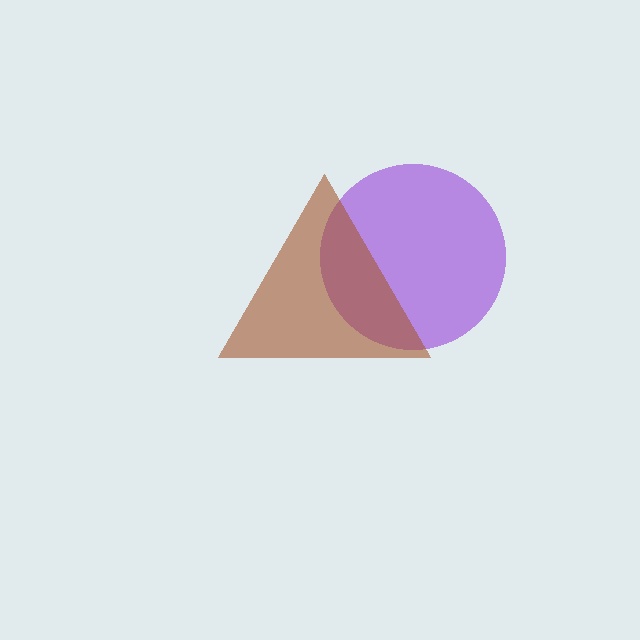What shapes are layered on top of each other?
The layered shapes are: a purple circle, a brown triangle.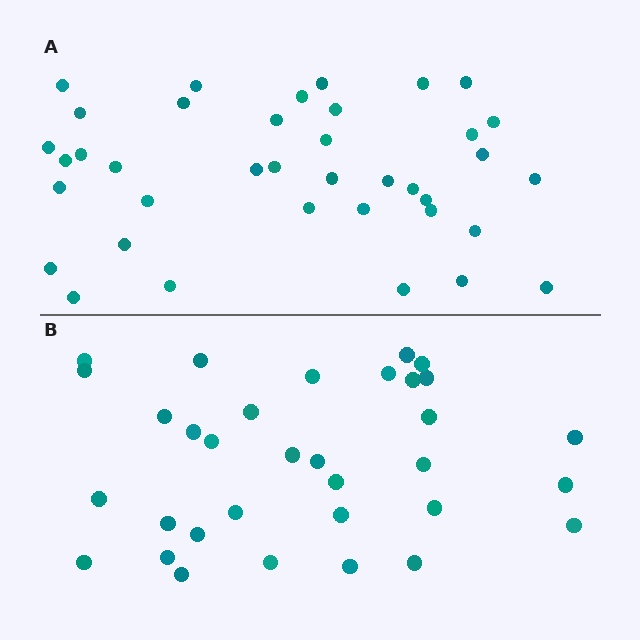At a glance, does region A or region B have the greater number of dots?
Region A (the top region) has more dots.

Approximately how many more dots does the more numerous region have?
Region A has about 5 more dots than region B.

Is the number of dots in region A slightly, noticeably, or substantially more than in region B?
Region A has only slightly more — the two regions are fairly close. The ratio is roughly 1.2 to 1.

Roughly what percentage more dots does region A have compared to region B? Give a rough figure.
About 15% more.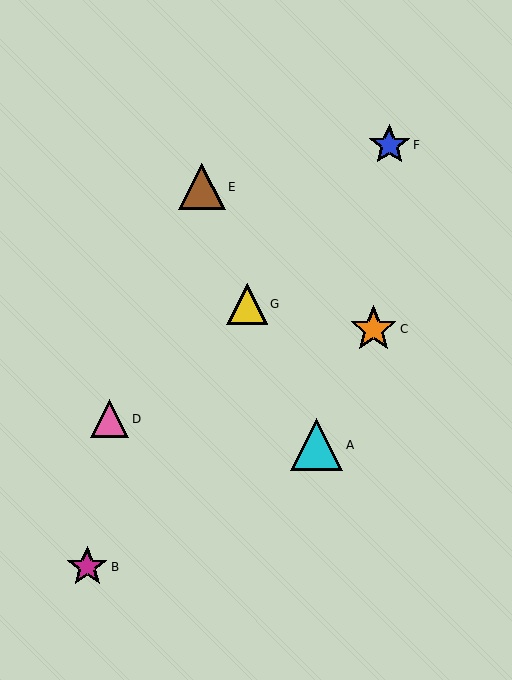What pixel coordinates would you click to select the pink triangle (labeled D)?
Click at (110, 419) to select the pink triangle D.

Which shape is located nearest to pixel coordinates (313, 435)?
The cyan triangle (labeled A) at (317, 445) is nearest to that location.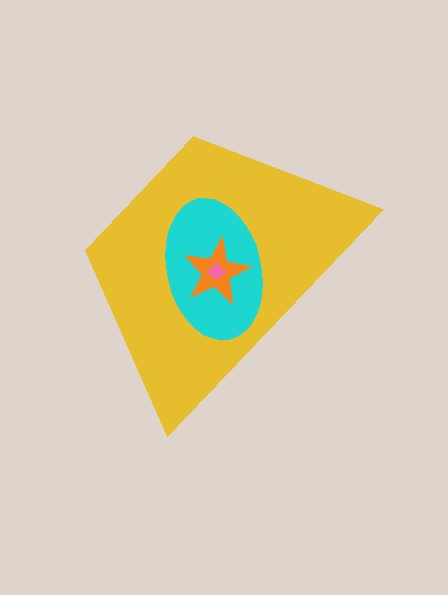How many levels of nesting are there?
4.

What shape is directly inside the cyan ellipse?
The orange star.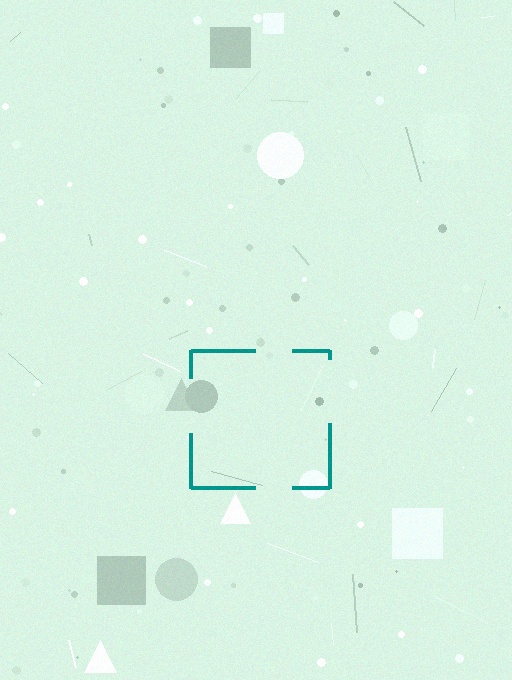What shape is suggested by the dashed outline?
The dashed outline suggests a square.